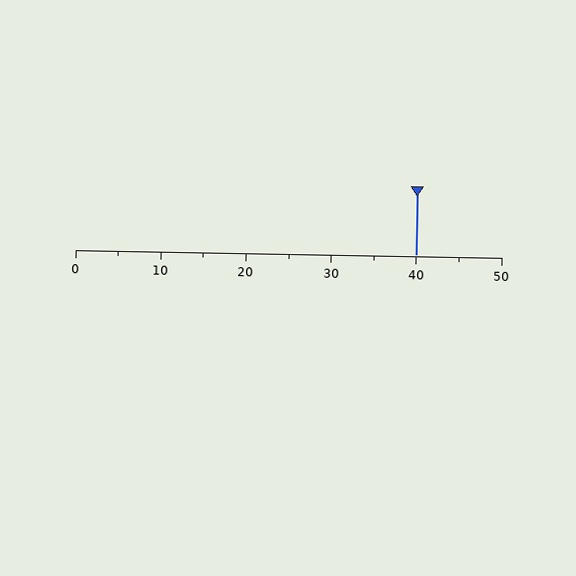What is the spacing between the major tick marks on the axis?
The major ticks are spaced 10 apart.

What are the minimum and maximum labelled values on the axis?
The axis runs from 0 to 50.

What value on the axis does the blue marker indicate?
The marker indicates approximately 40.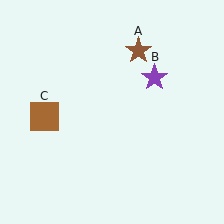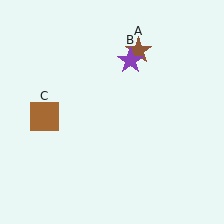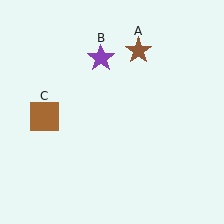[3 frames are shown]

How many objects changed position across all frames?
1 object changed position: purple star (object B).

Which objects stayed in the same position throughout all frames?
Brown star (object A) and brown square (object C) remained stationary.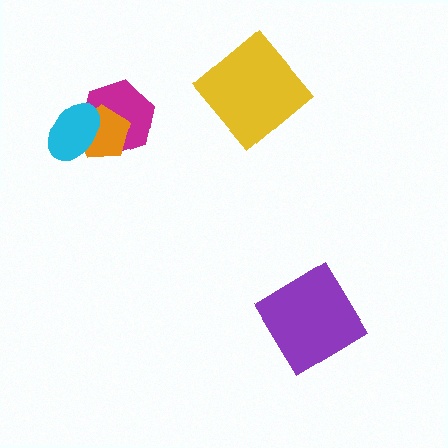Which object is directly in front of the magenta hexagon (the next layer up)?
The orange pentagon is directly in front of the magenta hexagon.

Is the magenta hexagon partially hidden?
Yes, it is partially covered by another shape.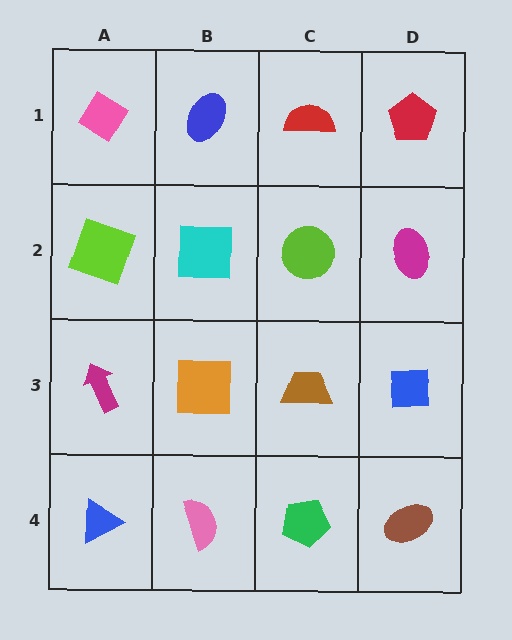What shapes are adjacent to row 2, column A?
A pink diamond (row 1, column A), a magenta arrow (row 3, column A), a cyan square (row 2, column B).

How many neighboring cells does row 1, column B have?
3.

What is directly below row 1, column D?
A magenta ellipse.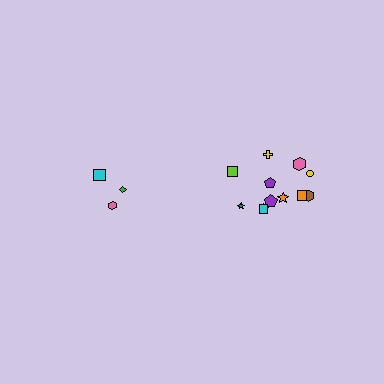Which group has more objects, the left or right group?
The right group.